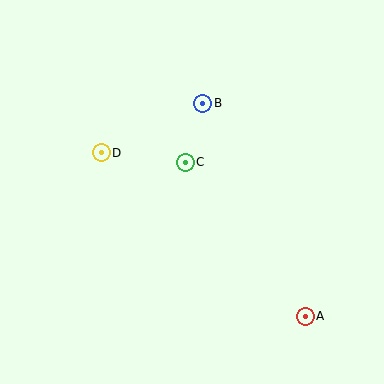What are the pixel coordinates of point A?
Point A is at (305, 316).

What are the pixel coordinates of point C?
Point C is at (185, 162).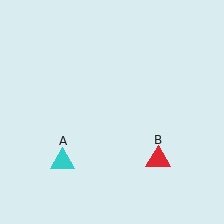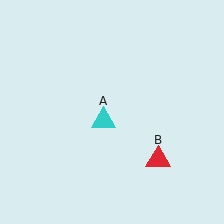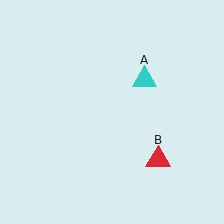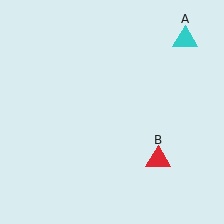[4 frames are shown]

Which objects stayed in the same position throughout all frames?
Red triangle (object B) remained stationary.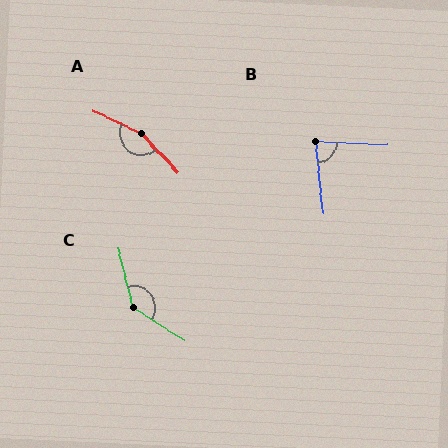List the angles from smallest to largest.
B (82°), C (137°), A (158°).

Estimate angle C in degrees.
Approximately 137 degrees.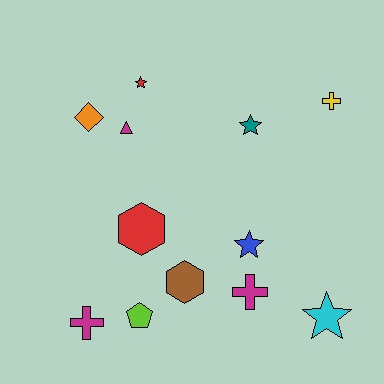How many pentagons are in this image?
There is 1 pentagon.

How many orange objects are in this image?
There is 1 orange object.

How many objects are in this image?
There are 12 objects.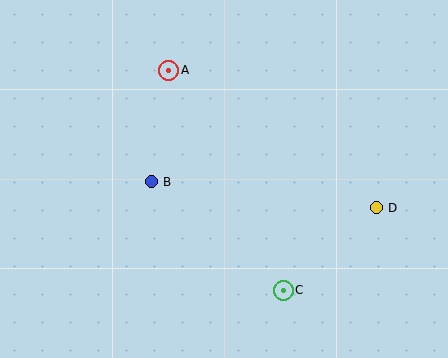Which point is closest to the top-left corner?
Point A is closest to the top-left corner.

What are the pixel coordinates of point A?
Point A is at (169, 70).